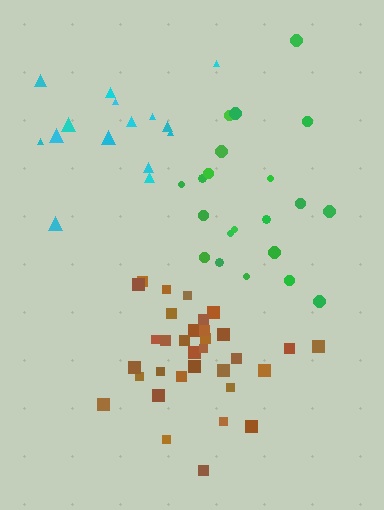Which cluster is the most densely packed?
Brown.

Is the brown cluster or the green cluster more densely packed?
Brown.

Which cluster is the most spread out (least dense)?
Green.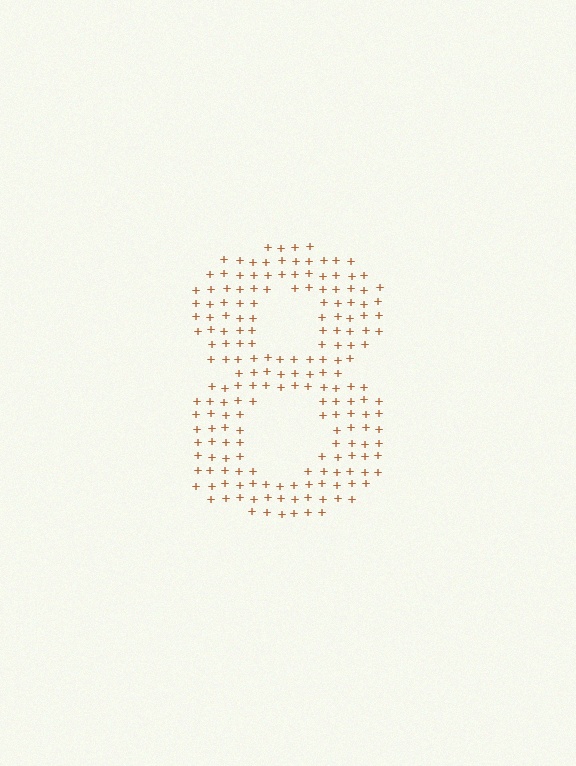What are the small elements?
The small elements are plus signs.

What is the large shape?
The large shape is the digit 8.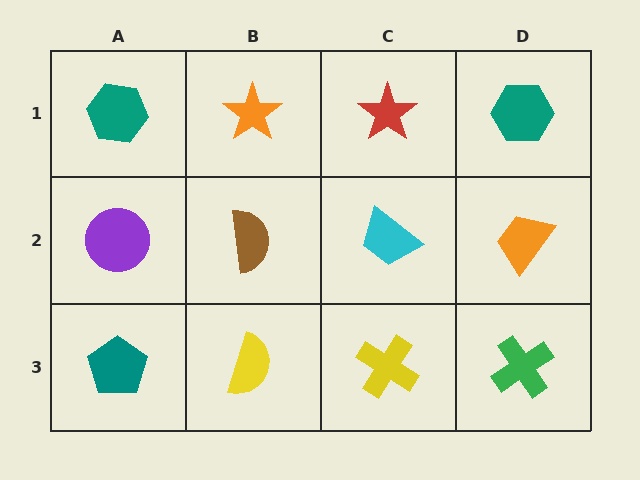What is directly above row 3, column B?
A brown semicircle.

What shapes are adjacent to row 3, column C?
A cyan trapezoid (row 2, column C), a yellow semicircle (row 3, column B), a green cross (row 3, column D).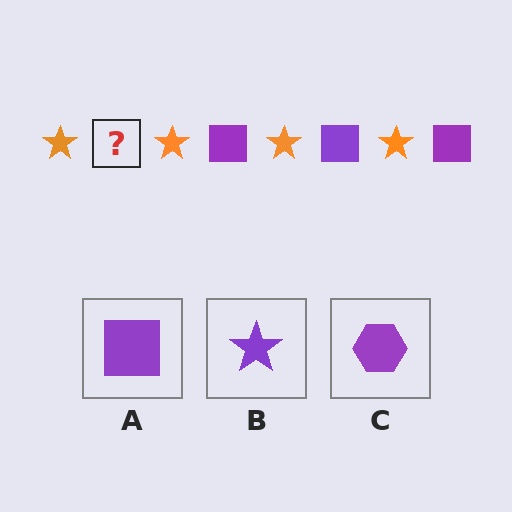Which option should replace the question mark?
Option A.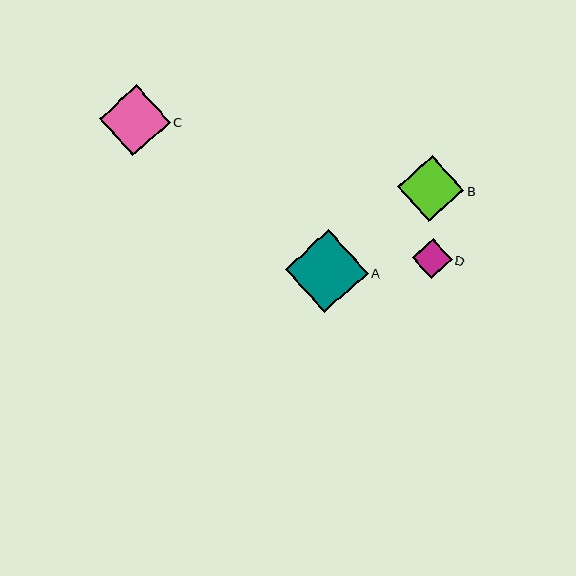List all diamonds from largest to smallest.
From largest to smallest: A, C, B, D.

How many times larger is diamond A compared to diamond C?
Diamond A is approximately 1.2 times the size of diamond C.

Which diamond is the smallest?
Diamond D is the smallest with a size of approximately 40 pixels.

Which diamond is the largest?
Diamond A is the largest with a size of approximately 83 pixels.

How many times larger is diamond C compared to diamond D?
Diamond C is approximately 1.8 times the size of diamond D.